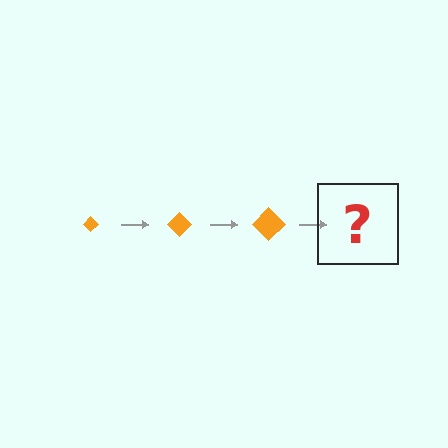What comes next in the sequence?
The next element should be an orange diamond, larger than the previous one.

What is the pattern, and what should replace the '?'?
The pattern is that the diamond gets progressively larger each step. The '?' should be an orange diamond, larger than the previous one.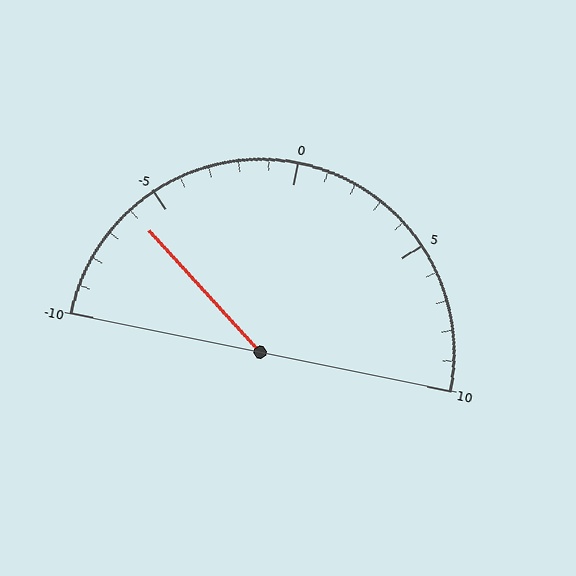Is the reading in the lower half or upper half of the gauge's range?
The reading is in the lower half of the range (-10 to 10).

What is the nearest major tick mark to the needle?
The nearest major tick mark is -5.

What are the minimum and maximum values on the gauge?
The gauge ranges from -10 to 10.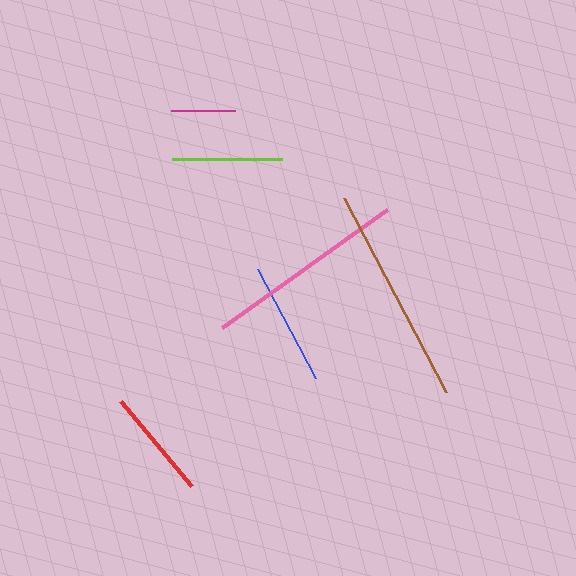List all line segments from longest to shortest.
From longest to shortest: brown, pink, blue, red, lime, magenta.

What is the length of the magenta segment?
The magenta segment is approximately 64 pixels long.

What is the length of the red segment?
The red segment is approximately 111 pixels long.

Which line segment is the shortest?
The magenta line is the shortest at approximately 64 pixels.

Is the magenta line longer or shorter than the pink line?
The pink line is longer than the magenta line.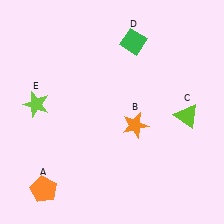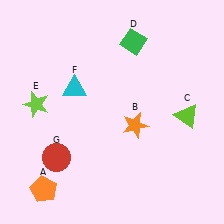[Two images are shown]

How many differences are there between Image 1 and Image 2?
There are 2 differences between the two images.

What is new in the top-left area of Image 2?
A cyan triangle (F) was added in the top-left area of Image 2.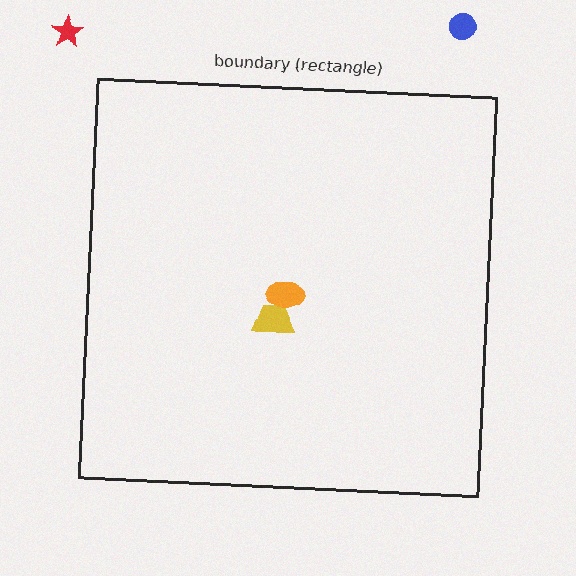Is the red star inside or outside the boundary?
Outside.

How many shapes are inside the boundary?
2 inside, 2 outside.